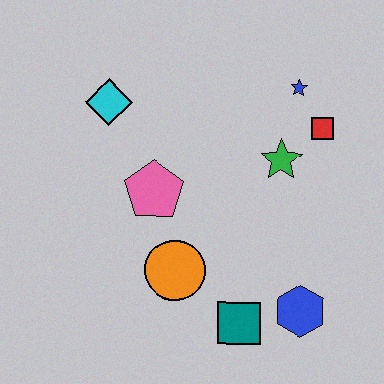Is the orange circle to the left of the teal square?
Yes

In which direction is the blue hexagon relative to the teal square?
The blue hexagon is to the right of the teal square.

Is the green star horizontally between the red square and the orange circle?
Yes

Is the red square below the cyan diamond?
Yes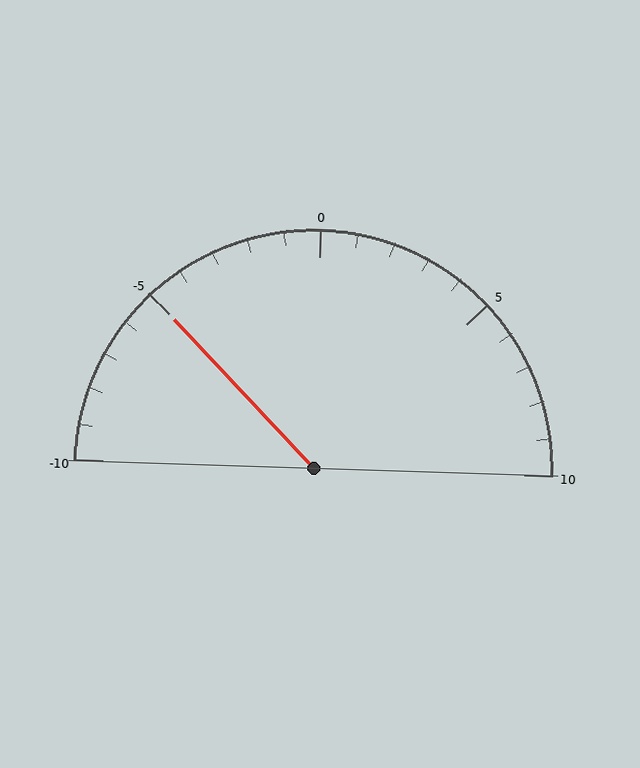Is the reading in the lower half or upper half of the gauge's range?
The reading is in the lower half of the range (-10 to 10).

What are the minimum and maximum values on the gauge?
The gauge ranges from -10 to 10.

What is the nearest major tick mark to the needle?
The nearest major tick mark is -5.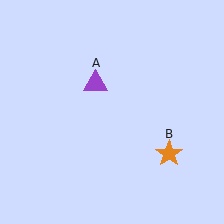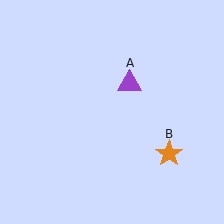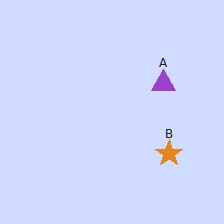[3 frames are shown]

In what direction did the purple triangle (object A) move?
The purple triangle (object A) moved right.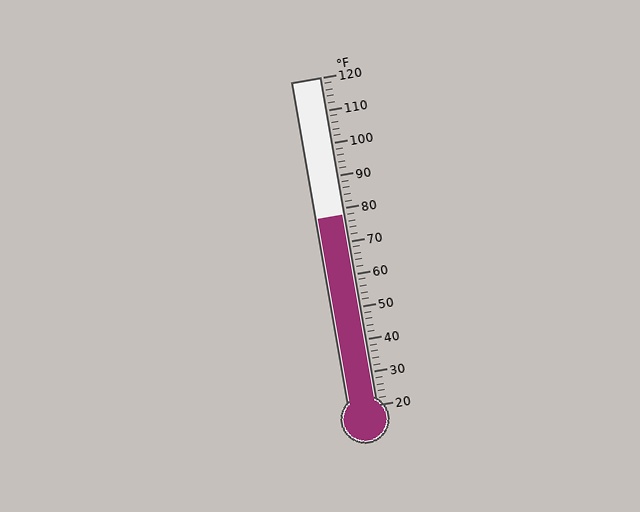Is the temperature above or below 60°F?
The temperature is above 60°F.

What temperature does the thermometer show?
The thermometer shows approximately 78°F.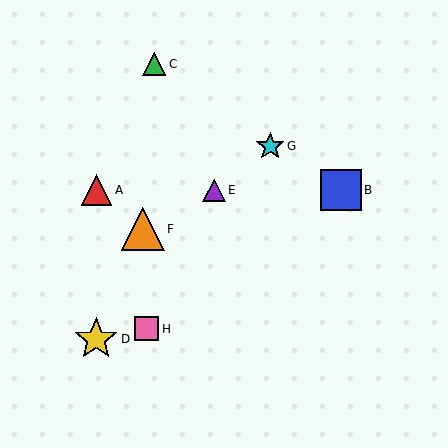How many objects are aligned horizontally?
3 objects (A, B, E) are aligned horizontally.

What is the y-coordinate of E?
Object E is at y≈190.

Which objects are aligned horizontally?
Objects A, B, E are aligned horizontally.